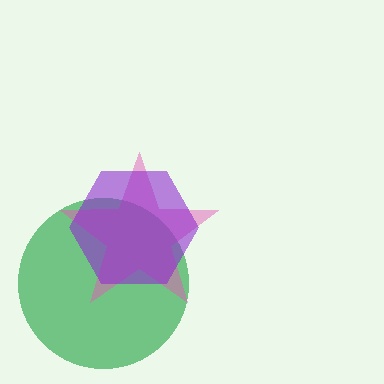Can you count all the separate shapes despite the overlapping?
Yes, there are 3 separate shapes.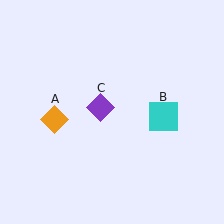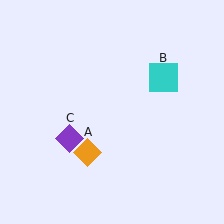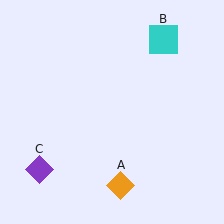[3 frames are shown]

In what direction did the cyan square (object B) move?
The cyan square (object B) moved up.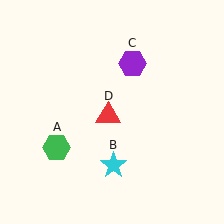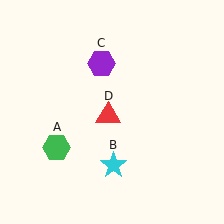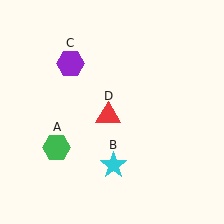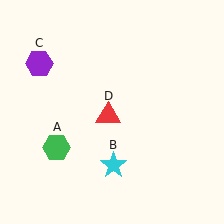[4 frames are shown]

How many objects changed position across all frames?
1 object changed position: purple hexagon (object C).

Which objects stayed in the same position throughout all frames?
Green hexagon (object A) and cyan star (object B) and red triangle (object D) remained stationary.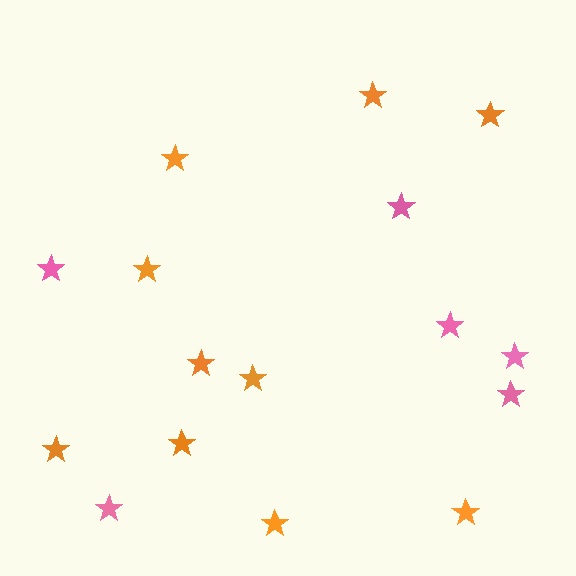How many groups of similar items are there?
There are 2 groups: one group of orange stars (10) and one group of pink stars (6).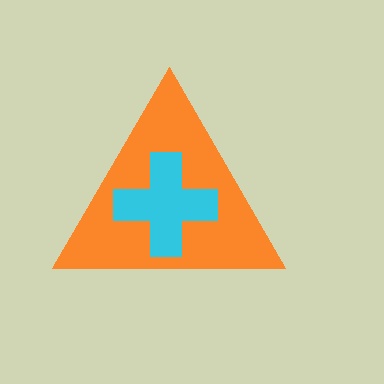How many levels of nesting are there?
2.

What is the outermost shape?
The orange triangle.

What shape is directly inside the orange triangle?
The cyan cross.